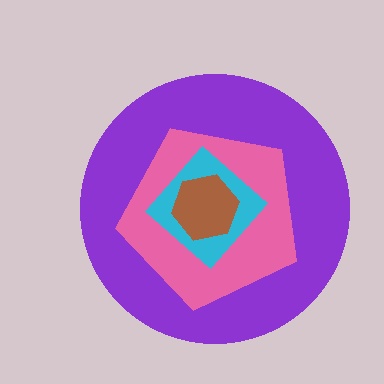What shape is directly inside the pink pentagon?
The cyan diamond.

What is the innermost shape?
The brown hexagon.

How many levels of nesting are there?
4.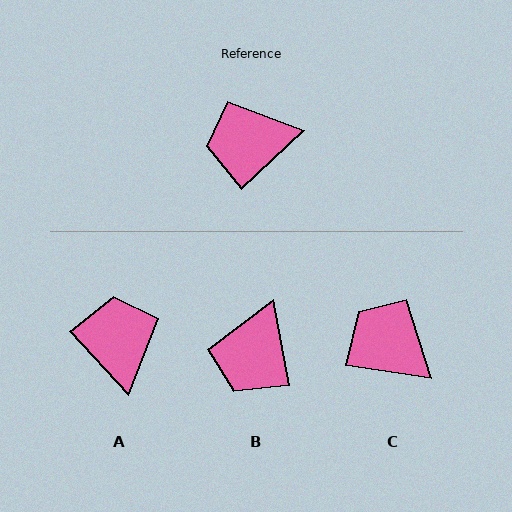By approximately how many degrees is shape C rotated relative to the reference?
Approximately 52 degrees clockwise.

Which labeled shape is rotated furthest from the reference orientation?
A, about 91 degrees away.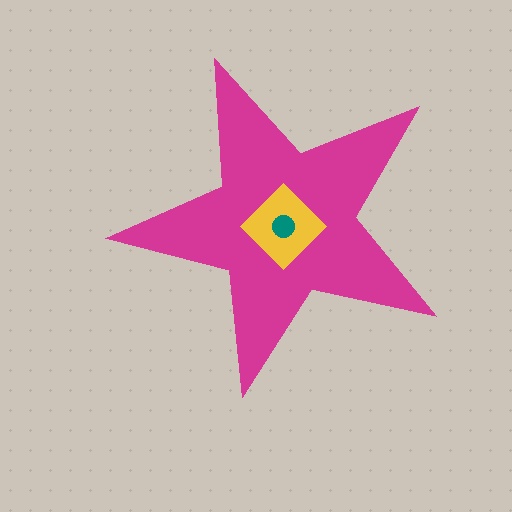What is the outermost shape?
The magenta star.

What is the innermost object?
The teal circle.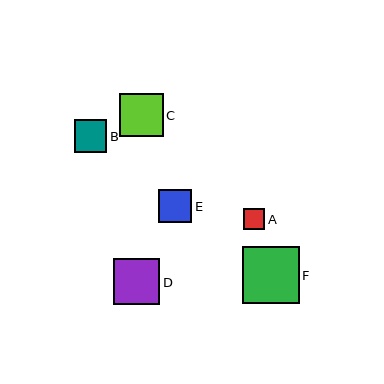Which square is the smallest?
Square A is the smallest with a size of approximately 21 pixels.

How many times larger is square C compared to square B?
Square C is approximately 1.3 times the size of square B.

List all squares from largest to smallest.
From largest to smallest: F, D, C, E, B, A.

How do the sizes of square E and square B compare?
Square E and square B are approximately the same size.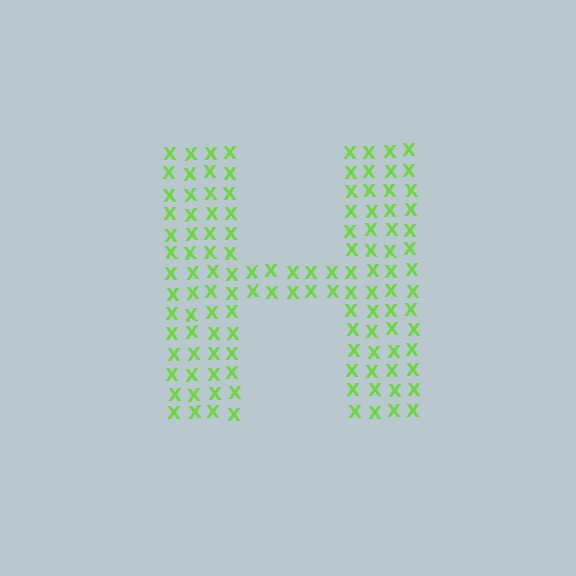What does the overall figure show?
The overall figure shows the letter H.